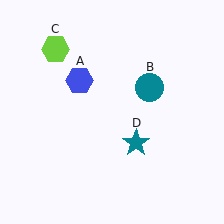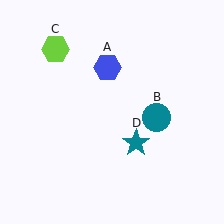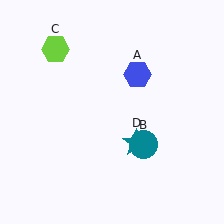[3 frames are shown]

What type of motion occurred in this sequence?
The blue hexagon (object A), teal circle (object B) rotated clockwise around the center of the scene.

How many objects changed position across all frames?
2 objects changed position: blue hexagon (object A), teal circle (object B).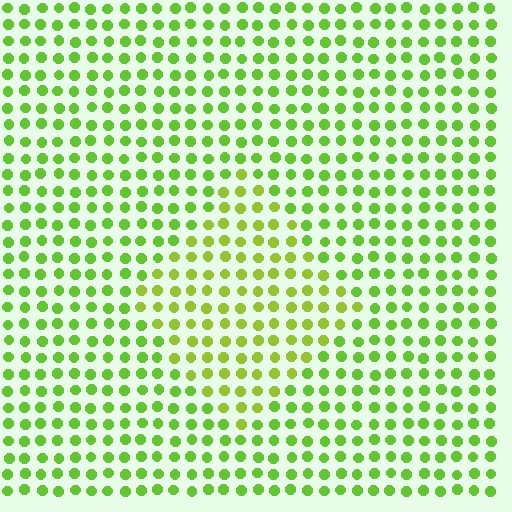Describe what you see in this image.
The image is filled with small lime elements in a uniform arrangement. A diamond-shaped region is visible where the elements are tinted to a slightly different hue, forming a subtle color boundary.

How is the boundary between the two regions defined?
The boundary is defined purely by a slight shift in hue (about 20 degrees). Spacing, size, and orientation are identical on both sides.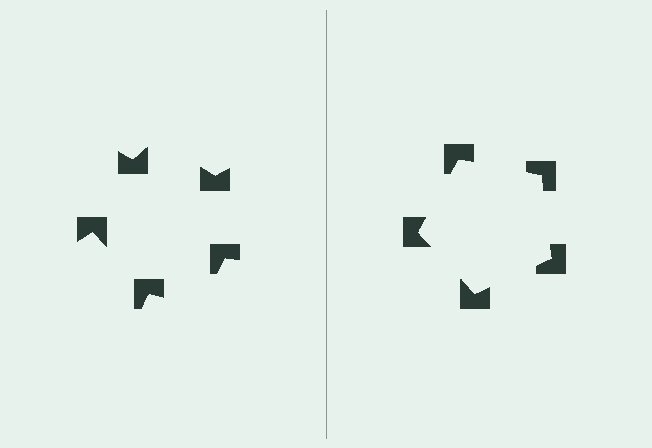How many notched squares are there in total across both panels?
10 — 5 on each side.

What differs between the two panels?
The notched squares are positioned identically on both sides; only the wedge orientations differ. On the right they align to a pentagon; on the left they are misaligned.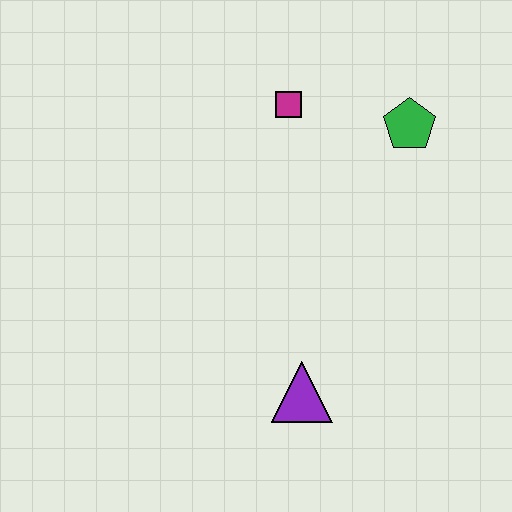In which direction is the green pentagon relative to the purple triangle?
The green pentagon is above the purple triangle.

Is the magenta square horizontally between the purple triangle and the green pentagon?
No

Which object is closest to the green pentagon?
The magenta square is closest to the green pentagon.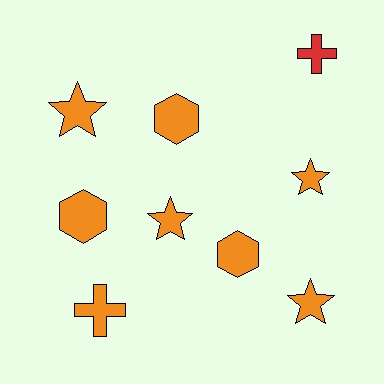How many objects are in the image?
There are 9 objects.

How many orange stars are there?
There are 4 orange stars.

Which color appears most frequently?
Orange, with 8 objects.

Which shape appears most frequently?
Star, with 4 objects.